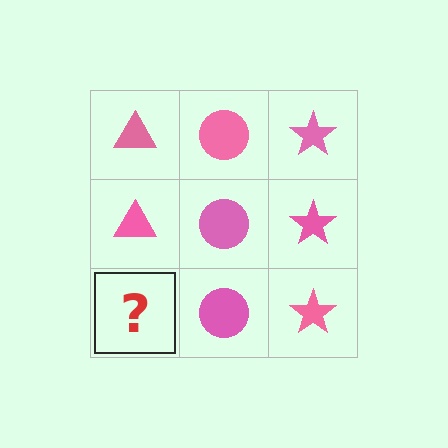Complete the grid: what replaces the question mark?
The question mark should be replaced with a pink triangle.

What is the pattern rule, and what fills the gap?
The rule is that each column has a consistent shape. The gap should be filled with a pink triangle.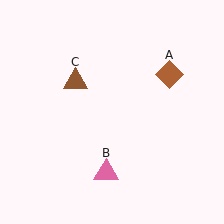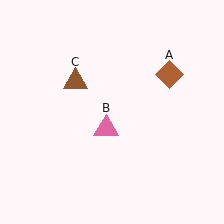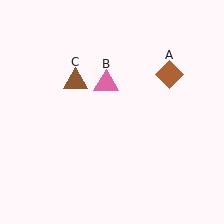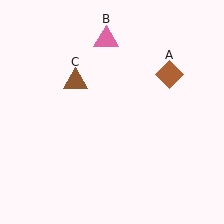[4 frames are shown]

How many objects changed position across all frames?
1 object changed position: pink triangle (object B).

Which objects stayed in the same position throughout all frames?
Brown diamond (object A) and brown triangle (object C) remained stationary.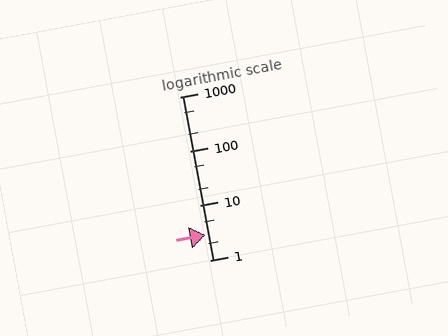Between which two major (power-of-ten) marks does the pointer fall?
The pointer is between 1 and 10.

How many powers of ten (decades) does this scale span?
The scale spans 3 decades, from 1 to 1000.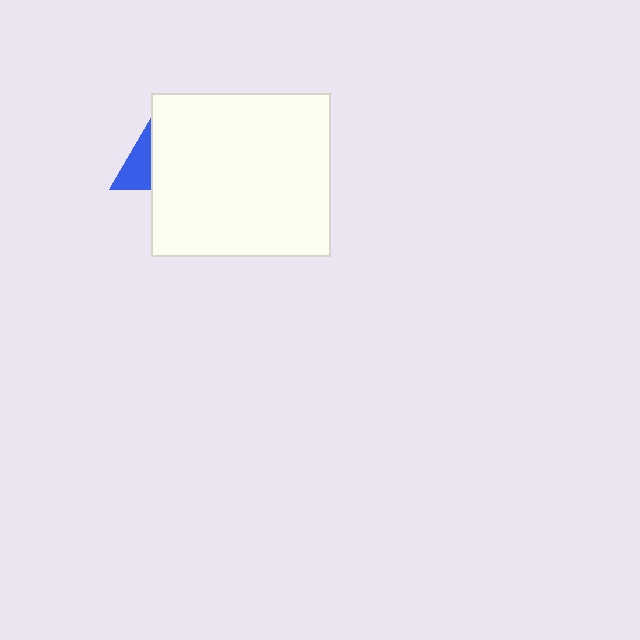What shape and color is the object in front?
The object in front is a white rectangle.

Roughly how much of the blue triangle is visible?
A small part of it is visible (roughly 42%).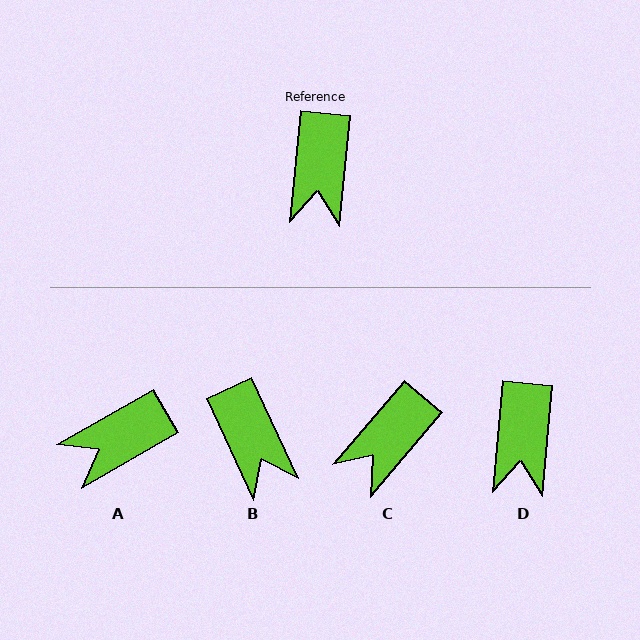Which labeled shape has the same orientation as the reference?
D.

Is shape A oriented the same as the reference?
No, it is off by about 55 degrees.